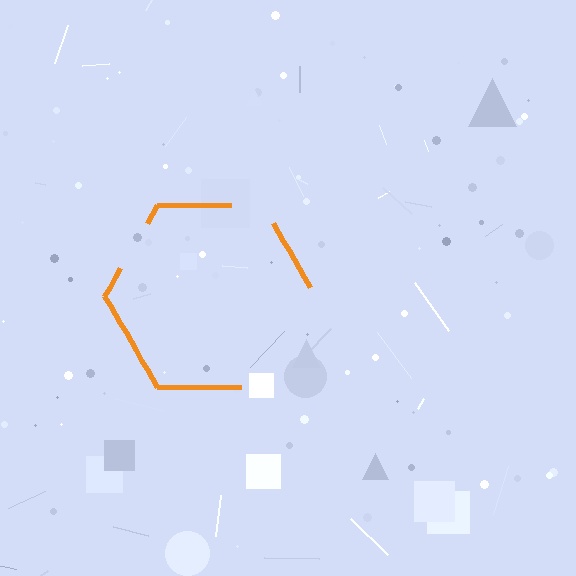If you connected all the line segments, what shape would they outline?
They would outline a hexagon.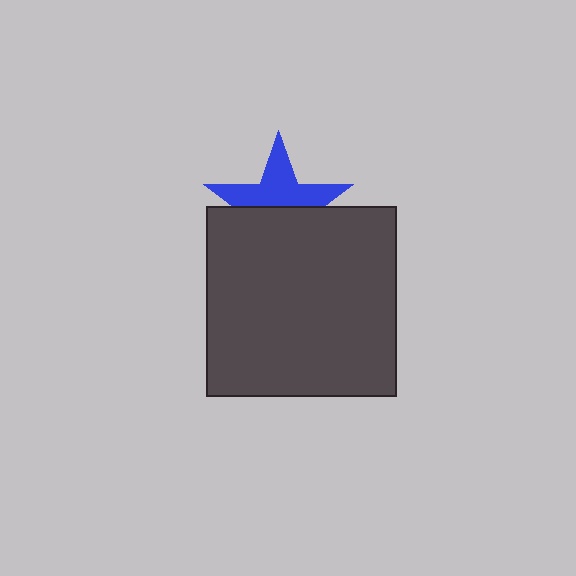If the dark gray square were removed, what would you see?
You would see the complete blue star.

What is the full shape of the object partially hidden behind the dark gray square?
The partially hidden object is a blue star.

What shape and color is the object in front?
The object in front is a dark gray square.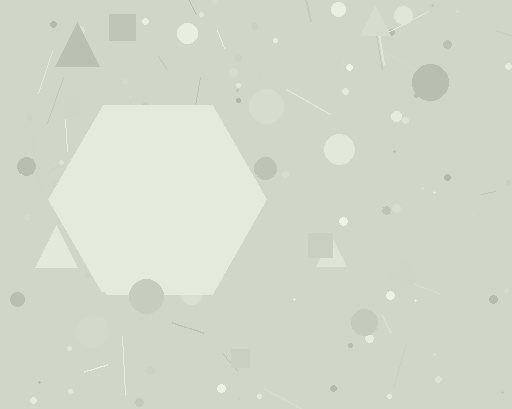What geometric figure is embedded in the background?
A hexagon is embedded in the background.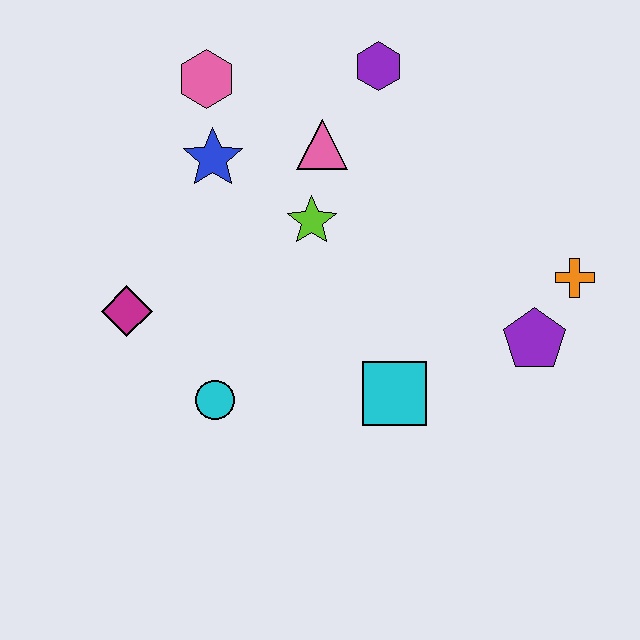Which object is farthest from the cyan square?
The pink hexagon is farthest from the cyan square.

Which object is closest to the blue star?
The pink hexagon is closest to the blue star.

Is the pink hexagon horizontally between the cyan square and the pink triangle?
No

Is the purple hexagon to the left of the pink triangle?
No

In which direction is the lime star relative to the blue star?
The lime star is to the right of the blue star.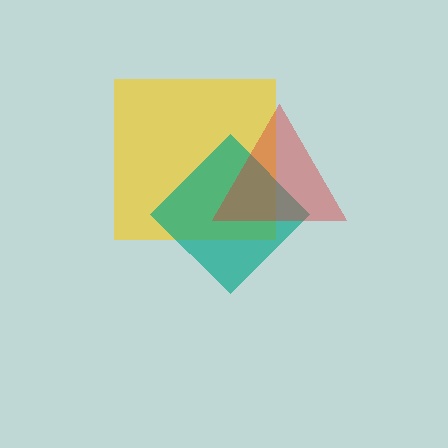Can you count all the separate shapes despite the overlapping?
Yes, there are 3 separate shapes.